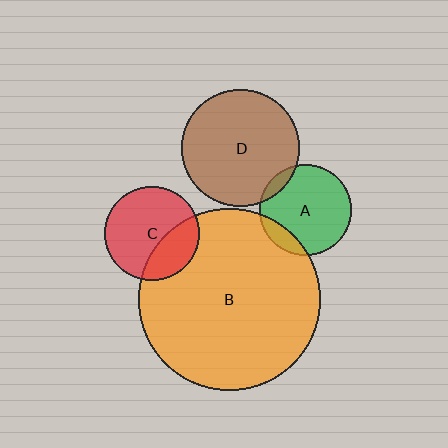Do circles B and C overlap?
Yes.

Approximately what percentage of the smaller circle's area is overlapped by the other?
Approximately 30%.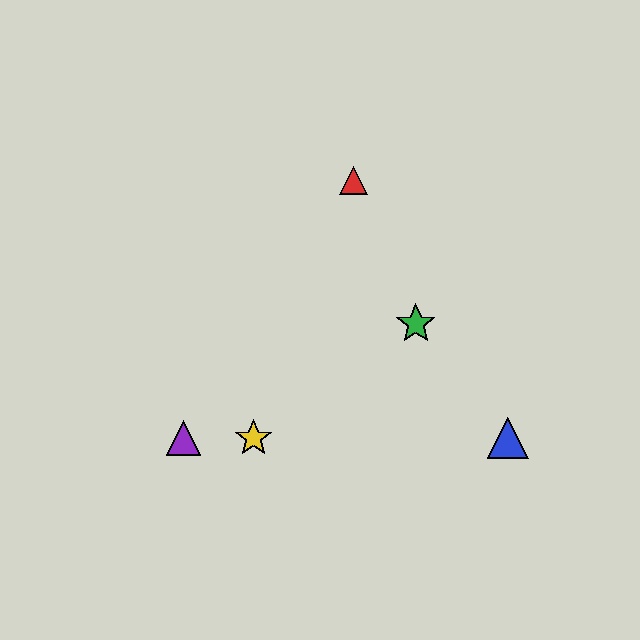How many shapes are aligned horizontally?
3 shapes (the blue triangle, the yellow star, the purple triangle) are aligned horizontally.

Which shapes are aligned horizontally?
The blue triangle, the yellow star, the purple triangle are aligned horizontally.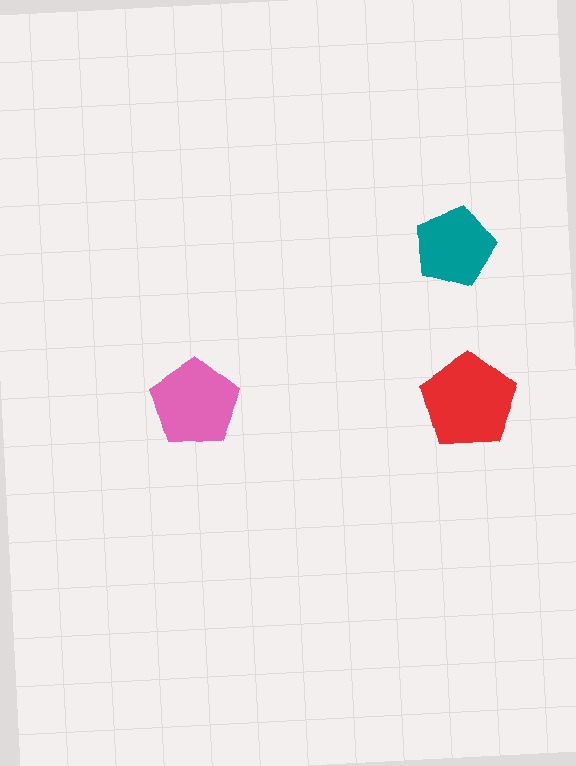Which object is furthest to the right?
The red pentagon is rightmost.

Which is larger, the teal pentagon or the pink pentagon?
The pink one.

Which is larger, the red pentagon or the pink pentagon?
The red one.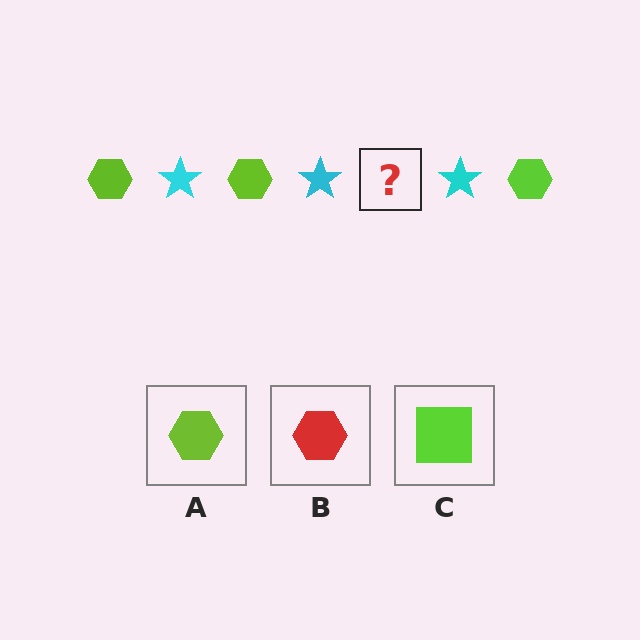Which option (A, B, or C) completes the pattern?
A.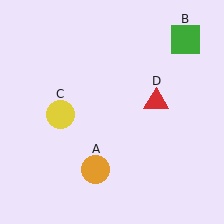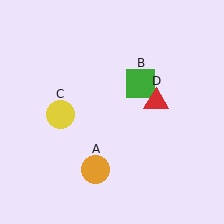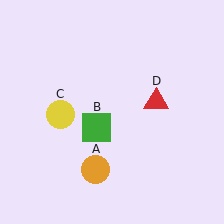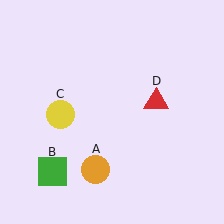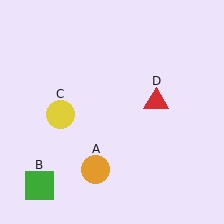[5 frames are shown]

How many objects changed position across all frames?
1 object changed position: green square (object B).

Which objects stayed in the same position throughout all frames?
Orange circle (object A) and yellow circle (object C) and red triangle (object D) remained stationary.